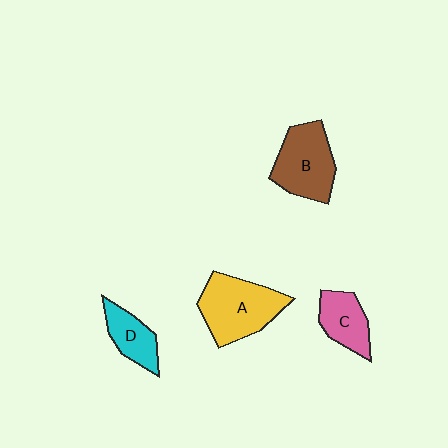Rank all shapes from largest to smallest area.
From largest to smallest: A (yellow), B (brown), C (pink), D (cyan).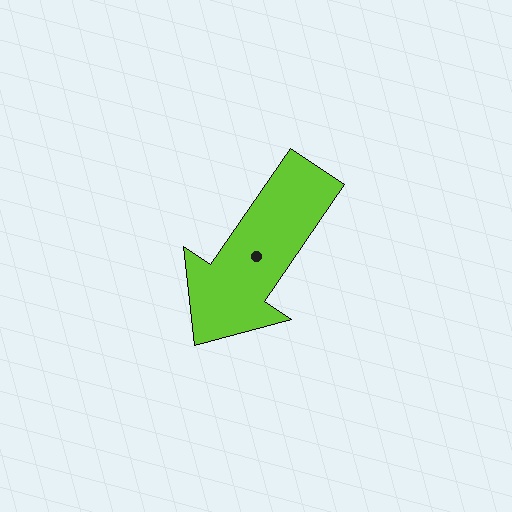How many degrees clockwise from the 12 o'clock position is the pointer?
Approximately 214 degrees.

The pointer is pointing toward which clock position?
Roughly 7 o'clock.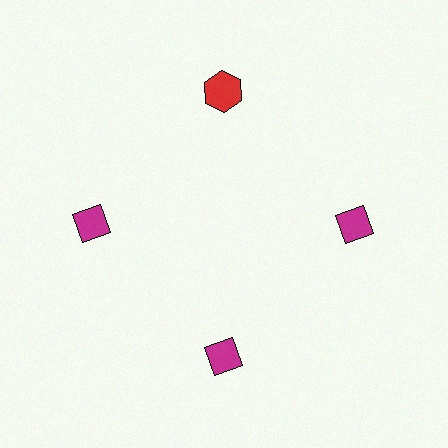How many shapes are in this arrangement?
There are 4 shapes arranged in a ring pattern.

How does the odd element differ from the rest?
It differs in both color (red instead of magenta) and shape (hexagon instead of diamond).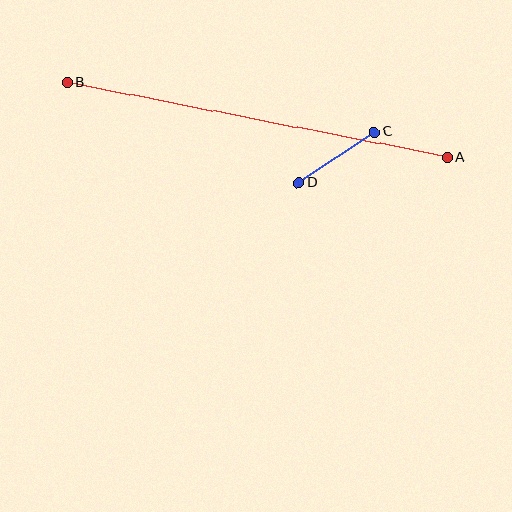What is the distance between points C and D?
The distance is approximately 91 pixels.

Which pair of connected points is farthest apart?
Points A and B are farthest apart.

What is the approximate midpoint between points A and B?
The midpoint is at approximately (257, 120) pixels.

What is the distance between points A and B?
The distance is approximately 387 pixels.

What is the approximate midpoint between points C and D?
The midpoint is at approximately (337, 157) pixels.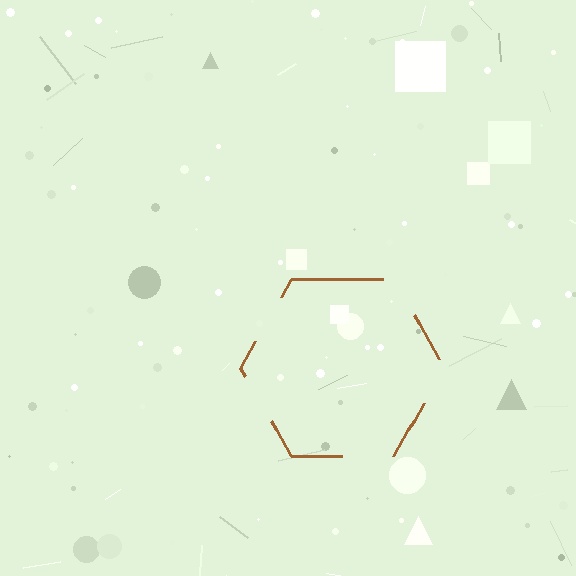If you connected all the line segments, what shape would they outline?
They would outline a hexagon.